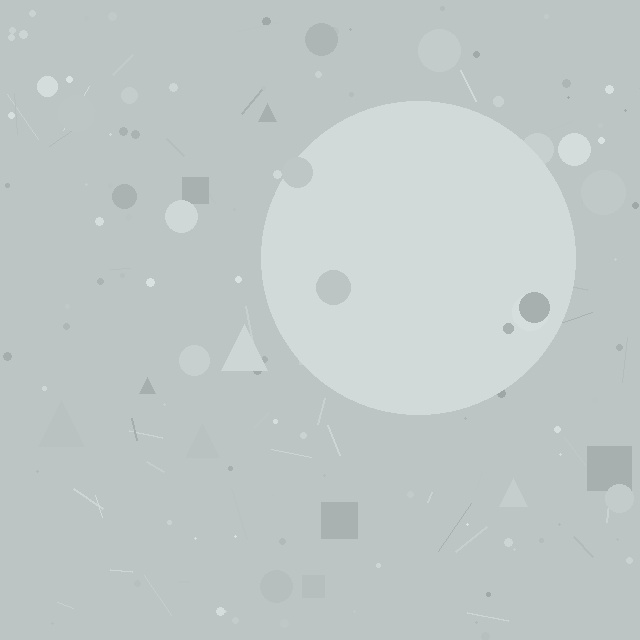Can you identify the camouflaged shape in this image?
The camouflaged shape is a circle.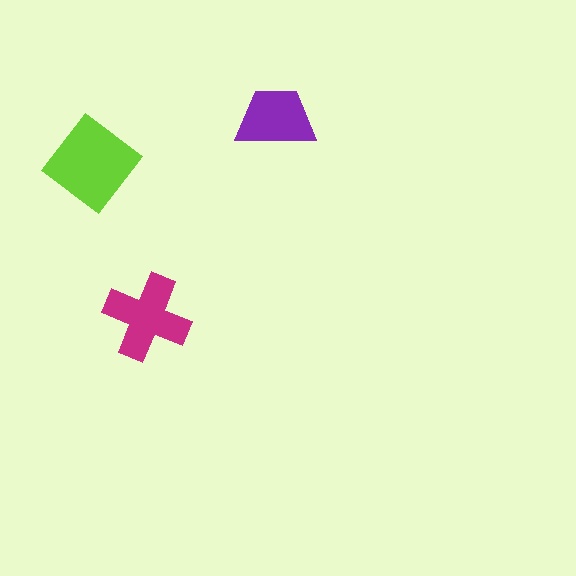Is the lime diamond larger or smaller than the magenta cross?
Larger.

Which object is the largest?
The lime diamond.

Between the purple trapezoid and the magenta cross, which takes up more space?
The magenta cross.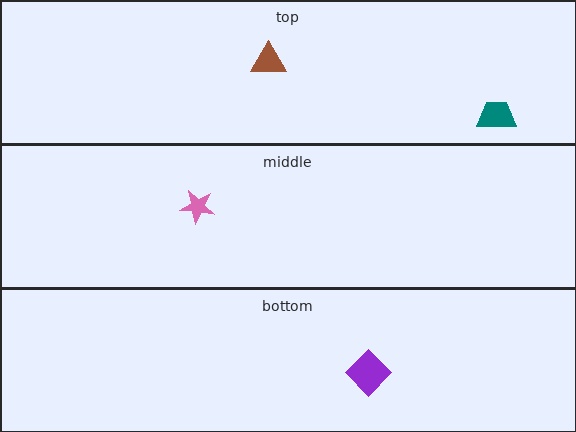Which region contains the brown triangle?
The top region.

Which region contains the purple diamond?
The bottom region.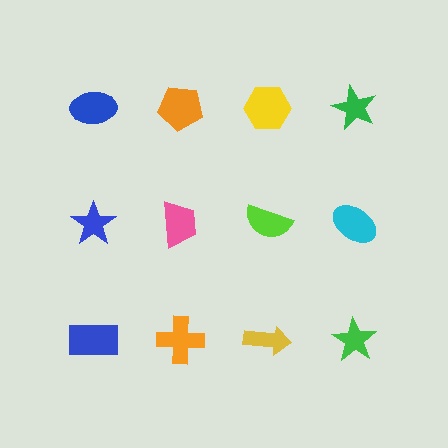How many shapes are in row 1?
4 shapes.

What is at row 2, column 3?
A lime semicircle.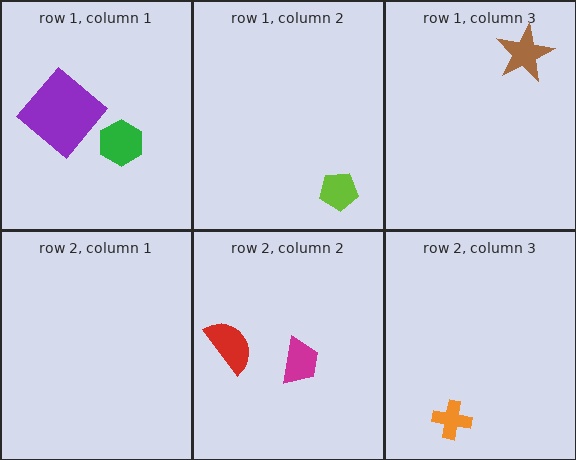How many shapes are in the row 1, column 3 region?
1.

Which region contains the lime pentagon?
The row 1, column 2 region.